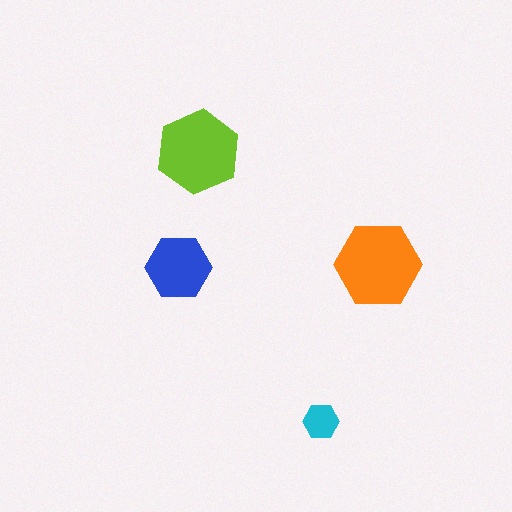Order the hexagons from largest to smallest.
the orange one, the lime one, the blue one, the cyan one.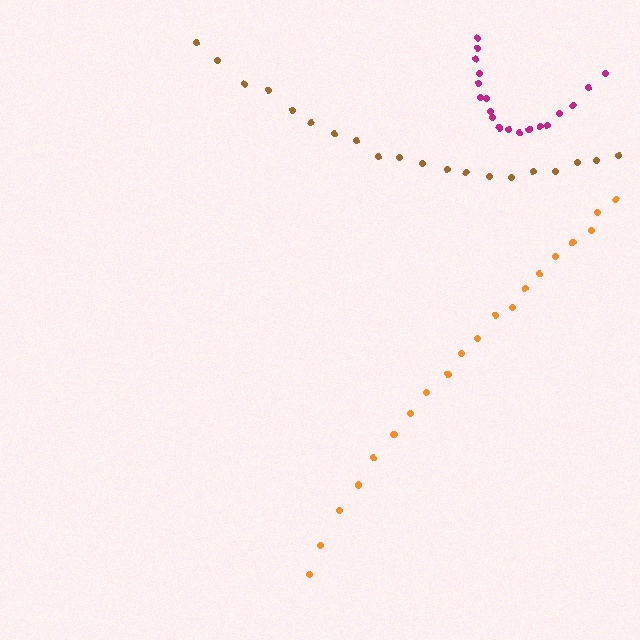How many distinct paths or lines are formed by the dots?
There are 3 distinct paths.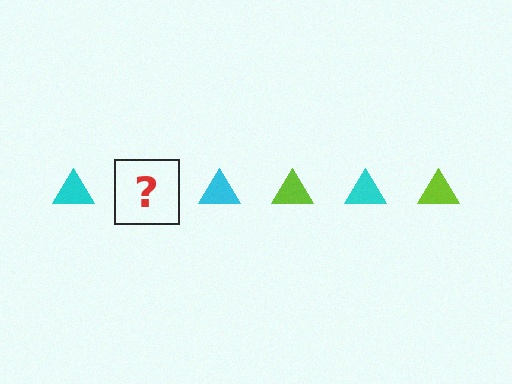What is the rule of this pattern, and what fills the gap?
The rule is that the pattern cycles through cyan, lime triangles. The gap should be filled with a lime triangle.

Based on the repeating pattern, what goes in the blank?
The blank should be a lime triangle.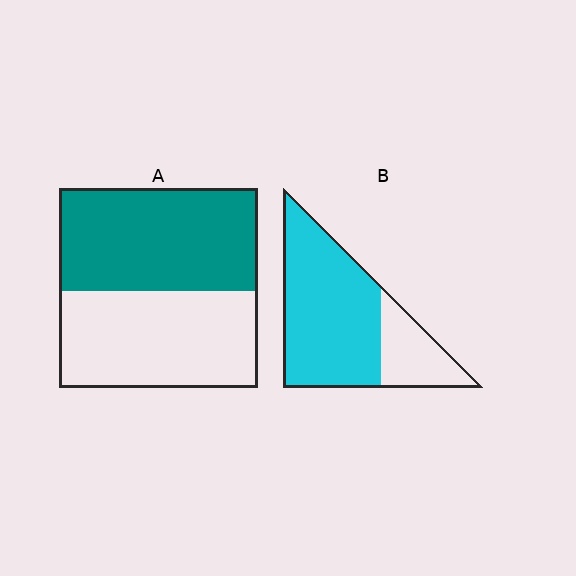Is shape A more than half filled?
Roughly half.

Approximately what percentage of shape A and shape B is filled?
A is approximately 50% and B is approximately 75%.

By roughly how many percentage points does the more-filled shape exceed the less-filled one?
By roughly 20 percentage points (B over A).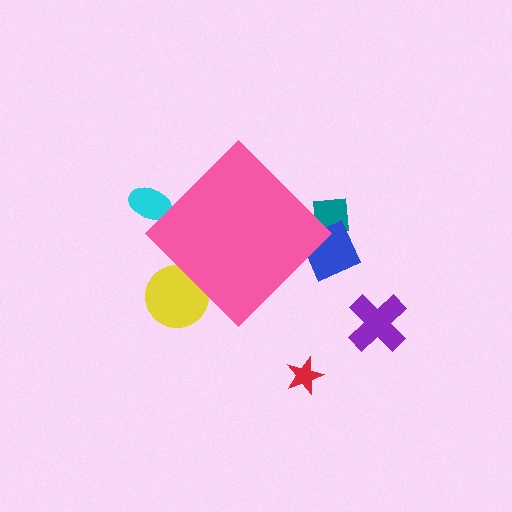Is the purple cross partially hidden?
No, the purple cross is fully visible.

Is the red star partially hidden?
No, the red star is fully visible.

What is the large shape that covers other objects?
A pink diamond.